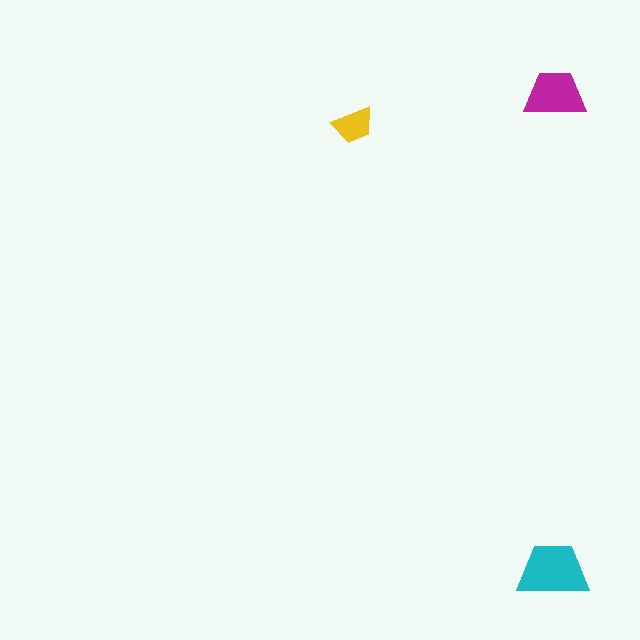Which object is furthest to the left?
The yellow trapezoid is leftmost.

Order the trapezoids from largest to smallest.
the cyan one, the magenta one, the yellow one.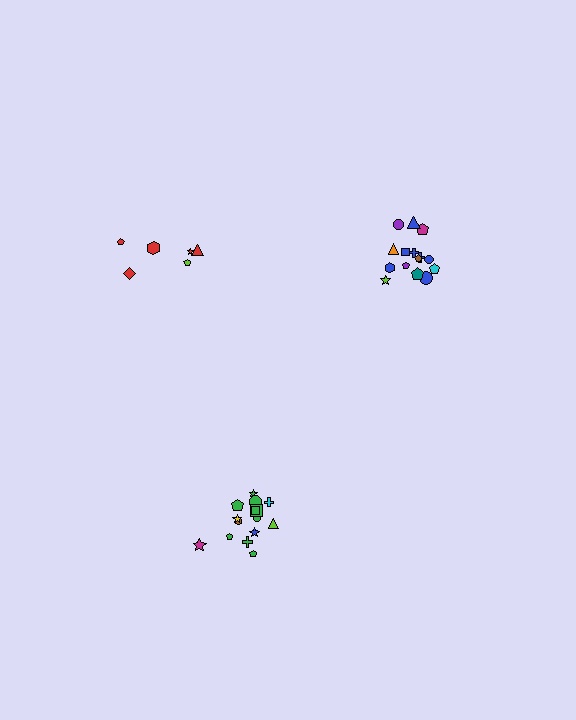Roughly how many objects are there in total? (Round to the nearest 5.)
Roughly 35 objects in total.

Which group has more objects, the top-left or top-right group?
The top-right group.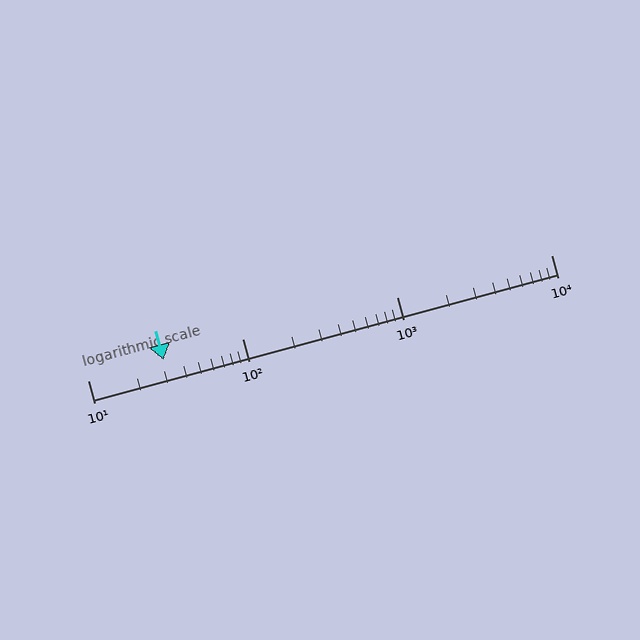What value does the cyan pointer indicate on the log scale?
The pointer indicates approximately 31.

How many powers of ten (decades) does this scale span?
The scale spans 3 decades, from 10 to 10000.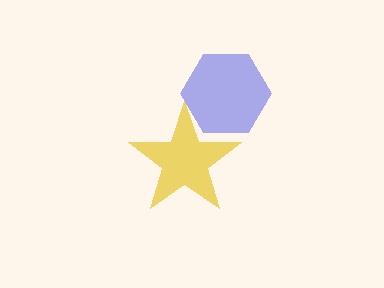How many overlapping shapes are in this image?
There are 2 overlapping shapes in the image.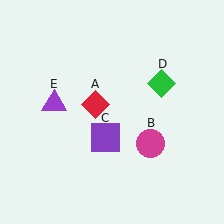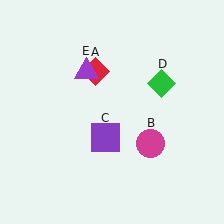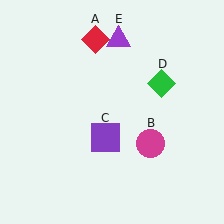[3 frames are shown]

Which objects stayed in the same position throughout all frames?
Magenta circle (object B) and purple square (object C) and green diamond (object D) remained stationary.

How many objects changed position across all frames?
2 objects changed position: red diamond (object A), purple triangle (object E).